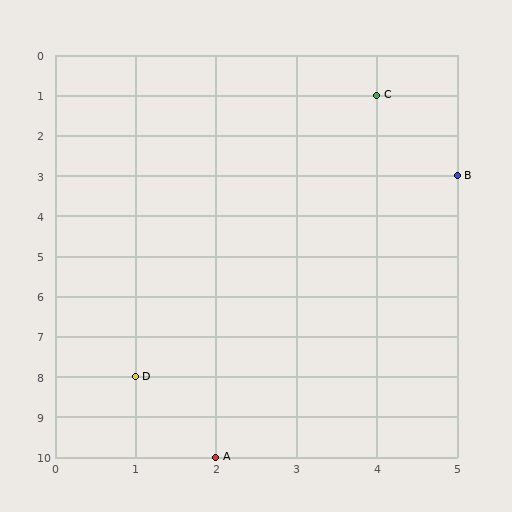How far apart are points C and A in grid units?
Points C and A are 2 columns and 9 rows apart (about 9.2 grid units diagonally).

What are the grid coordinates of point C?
Point C is at grid coordinates (4, 1).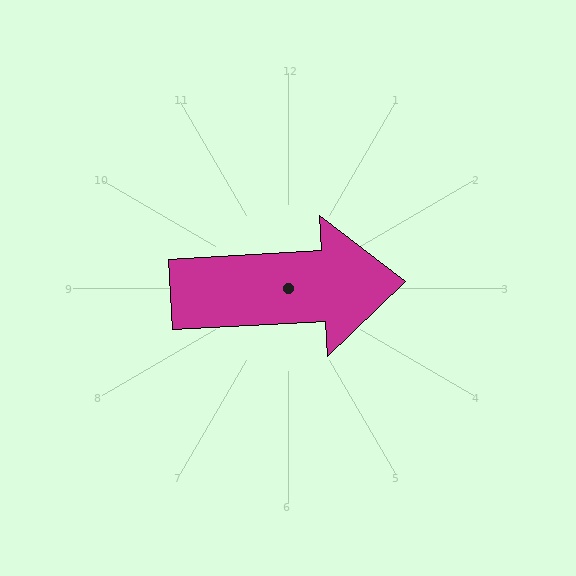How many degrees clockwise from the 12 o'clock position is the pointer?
Approximately 87 degrees.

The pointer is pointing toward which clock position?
Roughly 3 o'clock.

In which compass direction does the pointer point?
East.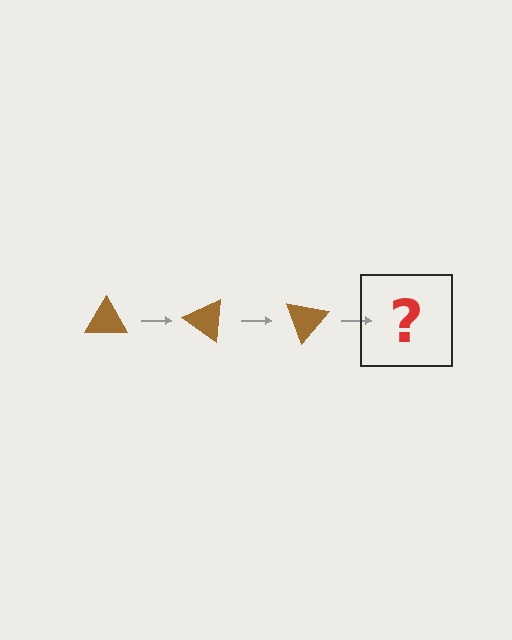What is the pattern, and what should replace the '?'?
The pattern is that the triangle rotates 35 degrees each step. The '?' should be a brown triangle rotated 105 degrees.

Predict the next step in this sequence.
The next step is a brown triangle rotated 105 degrees.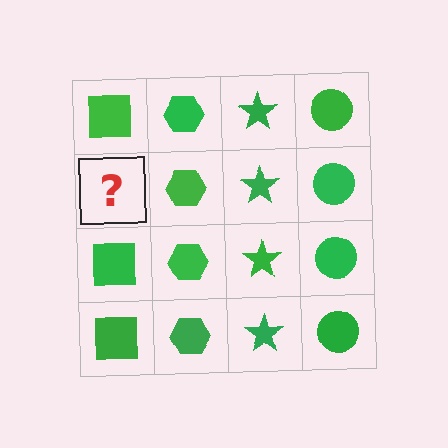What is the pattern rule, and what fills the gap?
The rule is that each column has a consistent shape. The gap should be filled with a green square.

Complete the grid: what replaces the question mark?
The question mark should be replaced with a green square.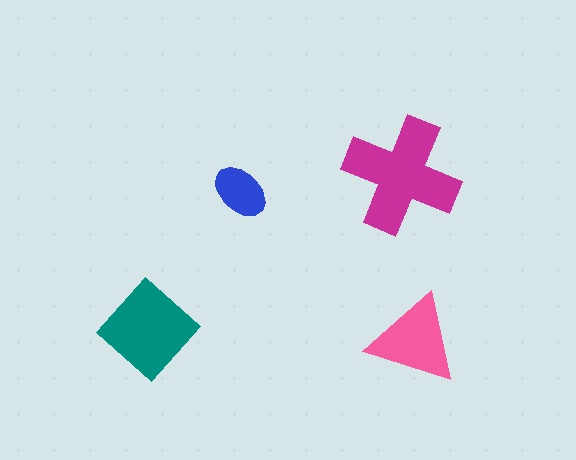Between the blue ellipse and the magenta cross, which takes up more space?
The magenta cross.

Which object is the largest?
The magenta cross.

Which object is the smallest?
The blue ellipse.